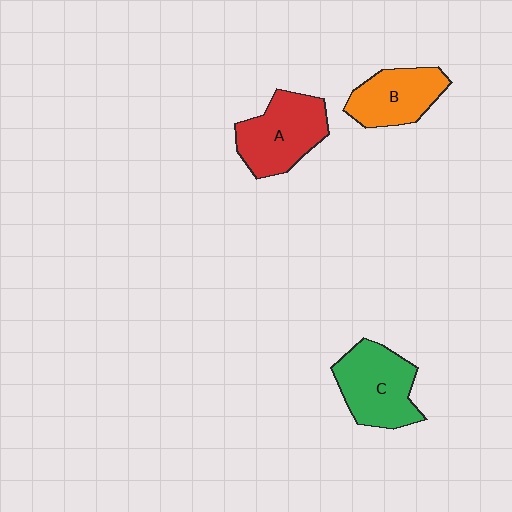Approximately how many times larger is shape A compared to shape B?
Approximately 1.2 times.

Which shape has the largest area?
Shape C (green).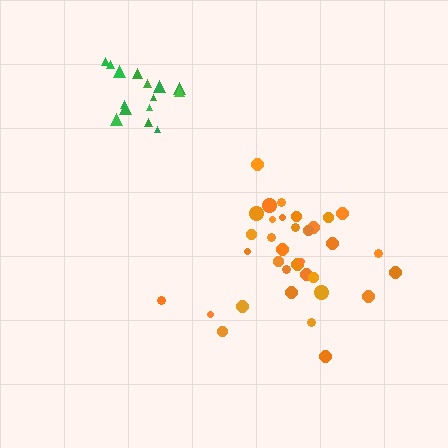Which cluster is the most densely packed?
Green.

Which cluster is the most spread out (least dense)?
Orange.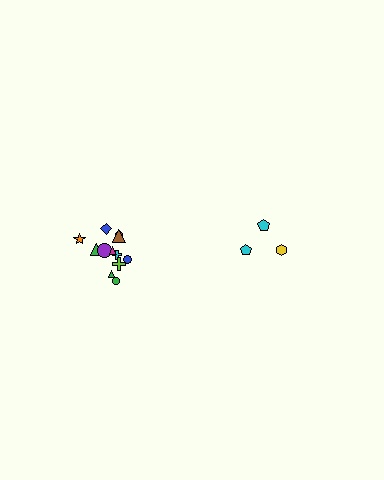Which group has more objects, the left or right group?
The left group.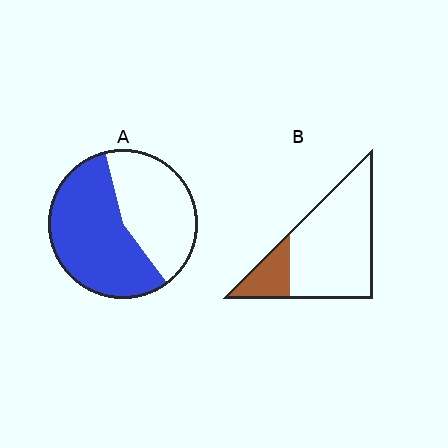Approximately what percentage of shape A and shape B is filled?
A is approximately 55% and B is approximately 20%.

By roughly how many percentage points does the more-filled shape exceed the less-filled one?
By roughly 35 percentage points (A over B).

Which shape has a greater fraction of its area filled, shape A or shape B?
Shape A.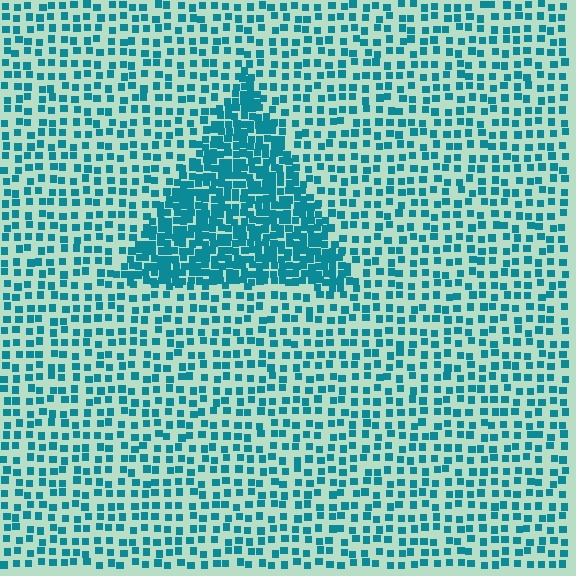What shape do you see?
I see a triangle.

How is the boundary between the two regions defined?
The boundary is defined by a change in element density (approximately 2.4x ratio). All elements are the same color, size, and shape.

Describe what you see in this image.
The image contains small teal elements arranged at two different densities. A triangle-shaped region is visible where the elements are more densely packed than the surrounding area.